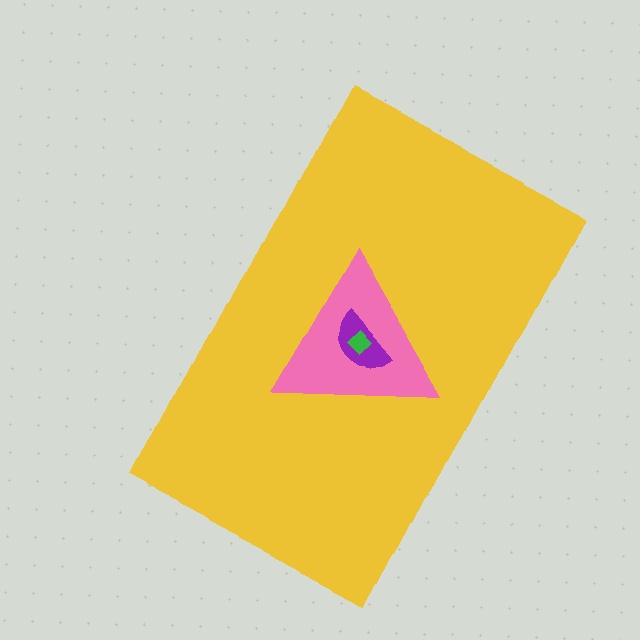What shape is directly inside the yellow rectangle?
The pink triangle.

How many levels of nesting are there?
4.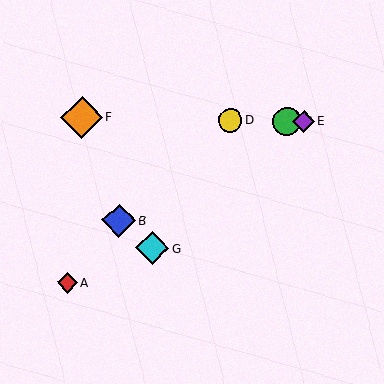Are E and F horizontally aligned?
Yes, both are at y≈122.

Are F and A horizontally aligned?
No, F is at y≈117 and A is at y≈283.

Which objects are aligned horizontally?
Objects C, D, E, F are aligned horizontally.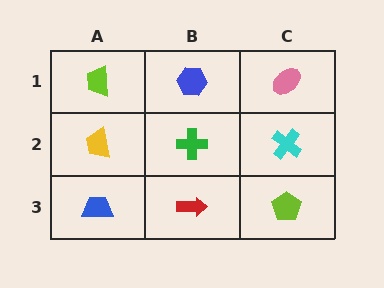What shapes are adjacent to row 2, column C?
A pink ellipse (row 1, column C), a lime pentagon (row 3, column C), a green cross (row 2, column B).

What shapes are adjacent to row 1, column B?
A green cross (row 2, column B), a lime trapezoid (row 1, column A), a pink ellipse (row 1, column C).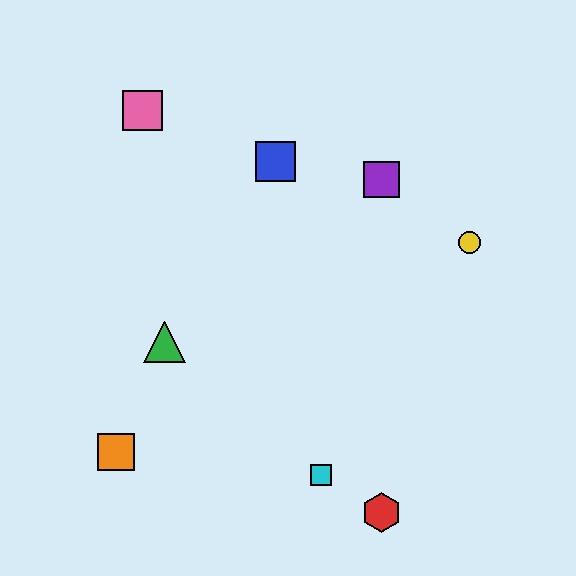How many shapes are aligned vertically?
2 shapes (the red hexagon, the purple square) are aligned vertically.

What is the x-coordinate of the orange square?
The orange square is at x≈116.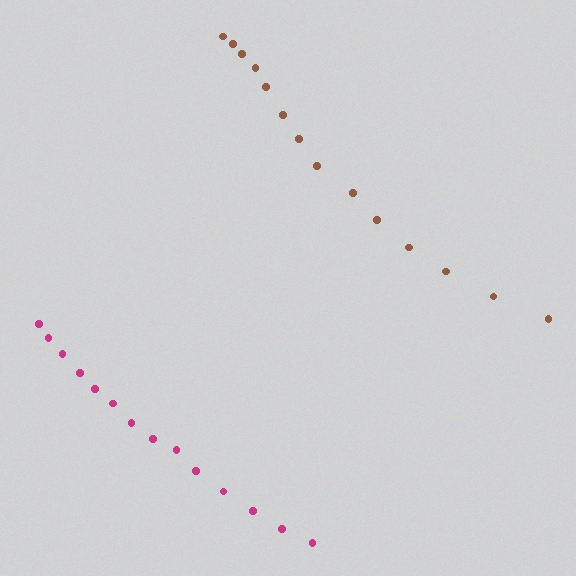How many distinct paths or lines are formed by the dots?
There are 2 distinct paths.